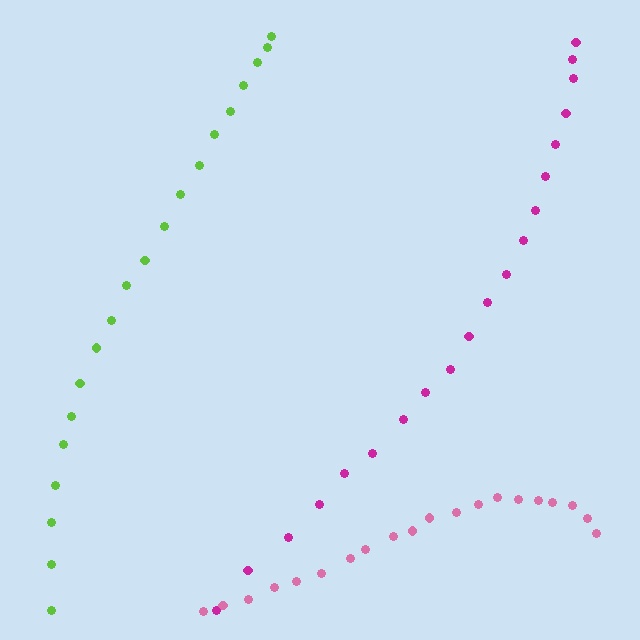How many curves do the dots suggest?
There are 3 distinct paths.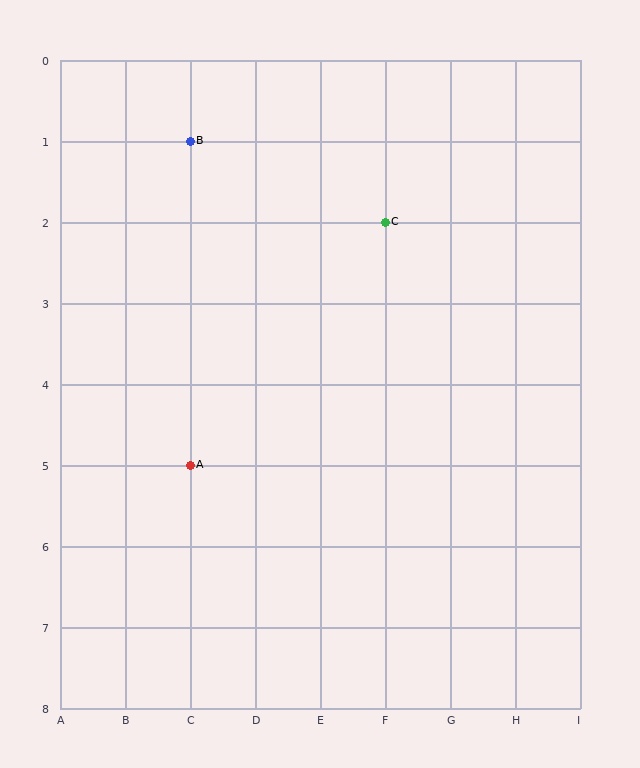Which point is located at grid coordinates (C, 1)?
Point B is at (C, 1).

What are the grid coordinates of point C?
Point C is at grid coordinates (F, 2).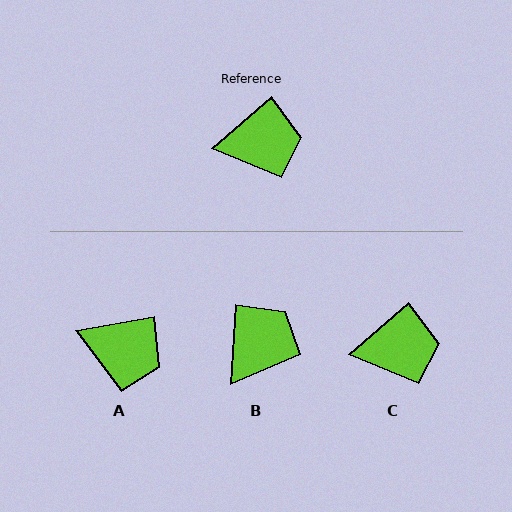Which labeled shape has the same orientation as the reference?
C.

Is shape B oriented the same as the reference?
No, it is off by about 45 degrees.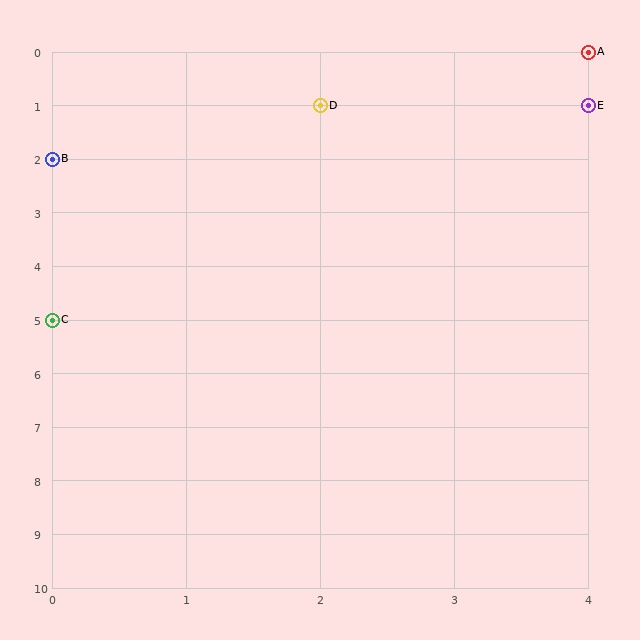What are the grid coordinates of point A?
Point A is at grid coordinates (4, 0).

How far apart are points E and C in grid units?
Points E and C are 4 columns and 4 rows apart (about 5.7 grid units diagonally).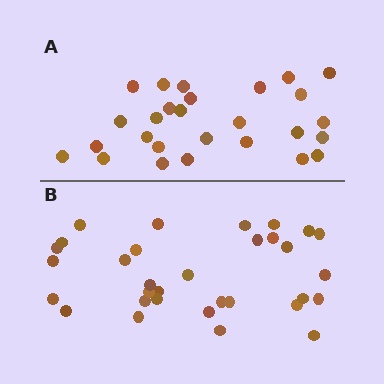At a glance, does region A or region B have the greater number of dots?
Region B (the bottom region) has more dots.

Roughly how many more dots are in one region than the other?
Region B has about 5 more dots than region A.